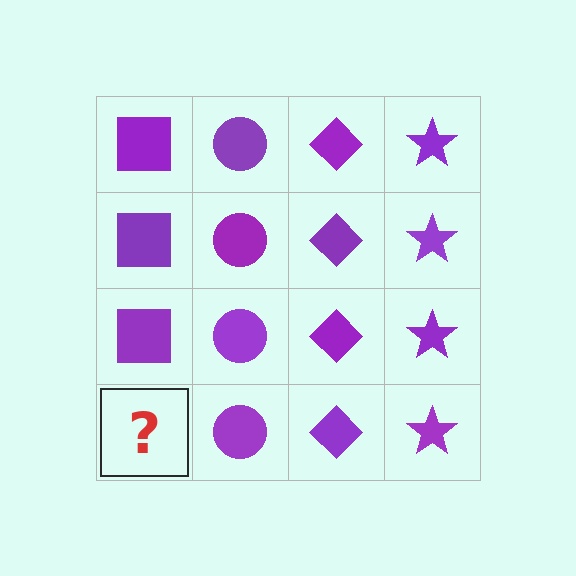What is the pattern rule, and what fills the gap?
The rule is that each column has a consistent shape. The gap should be filled with a purple square.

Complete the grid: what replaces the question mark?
The question mark should be replaced with a purple square.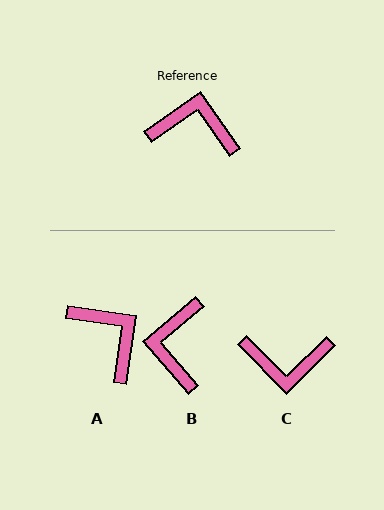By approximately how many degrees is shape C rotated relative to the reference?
Approximately 170 degrees clockwise.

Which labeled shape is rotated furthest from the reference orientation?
C, about 170 degrees away.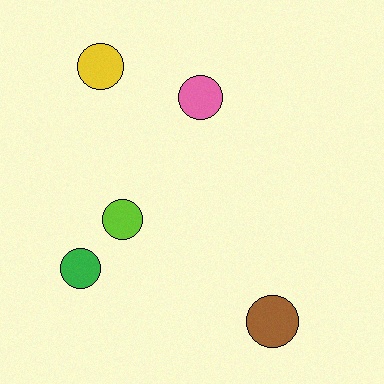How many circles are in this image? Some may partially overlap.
There are 5 circles.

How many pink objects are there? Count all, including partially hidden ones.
There is 1 pink object.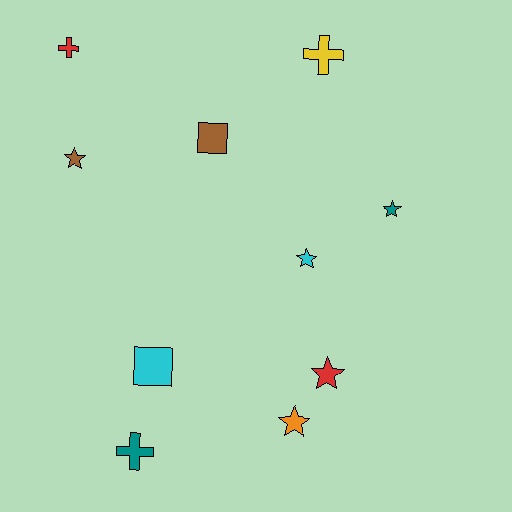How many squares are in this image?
There are 2 squares.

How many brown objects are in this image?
There are 2 brown objects.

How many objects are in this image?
There are 10 objects.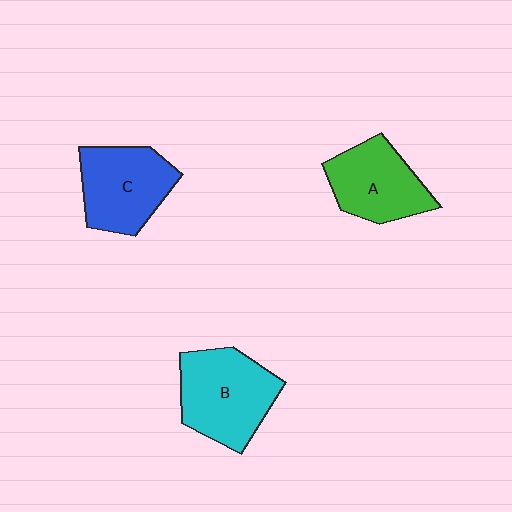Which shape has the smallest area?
Shape A (green).